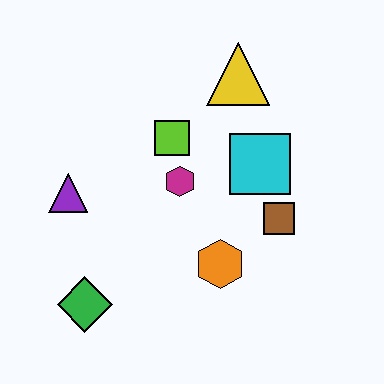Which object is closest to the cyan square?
The brown square is closest to the cyan square.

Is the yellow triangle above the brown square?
Yes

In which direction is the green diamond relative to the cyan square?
The green diamond is to the left of the cyan square.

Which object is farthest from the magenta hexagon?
The green diamond is farthest from the magenta hexagon.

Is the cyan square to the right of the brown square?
No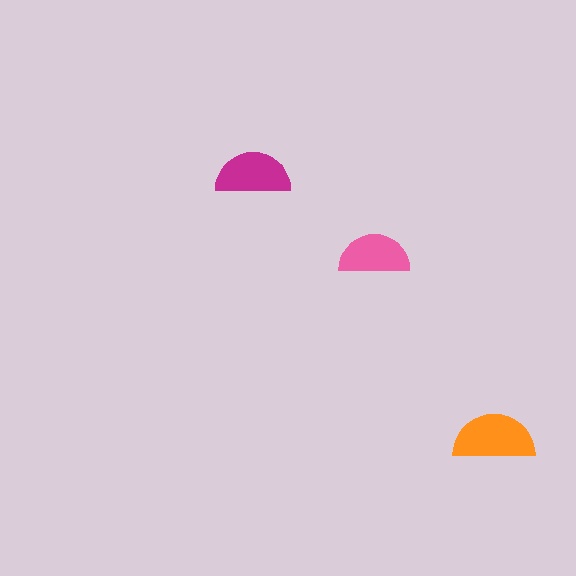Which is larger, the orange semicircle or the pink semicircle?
The orange one.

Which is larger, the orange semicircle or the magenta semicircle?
The orange one.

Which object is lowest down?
The orange semicircle is bottommost.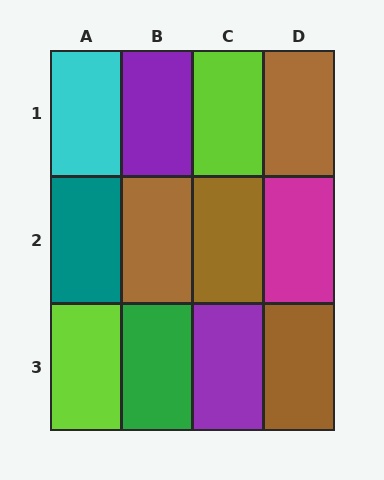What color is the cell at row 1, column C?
Lime.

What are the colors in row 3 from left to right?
Lime, green, purple, brown.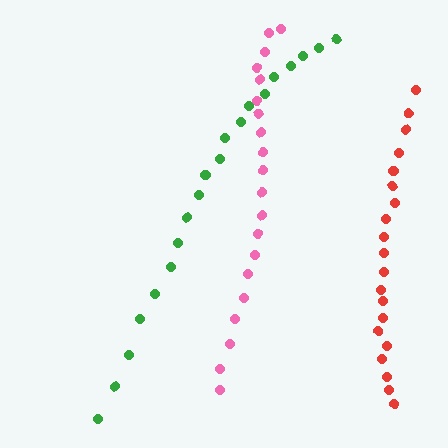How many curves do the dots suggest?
There are 3 distinct paths.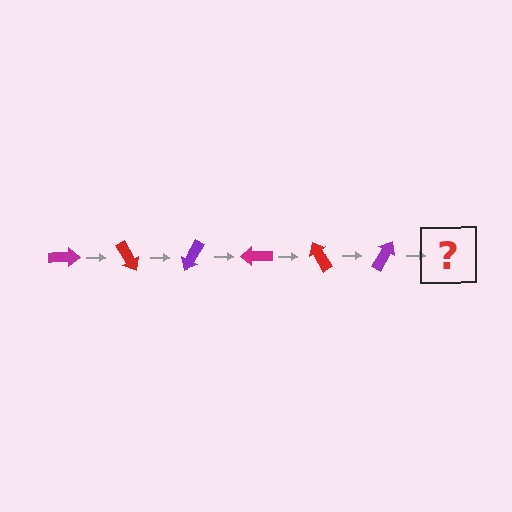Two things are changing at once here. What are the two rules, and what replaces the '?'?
The two rules are that it rotates 60 degrees each step and the color cycles through magenta, red, and purple. The '?' should be a magenta arrow, rotated 360 degrees from the start.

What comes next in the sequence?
The next element should be a magenta arrow, rotated 360 degrees from the start.